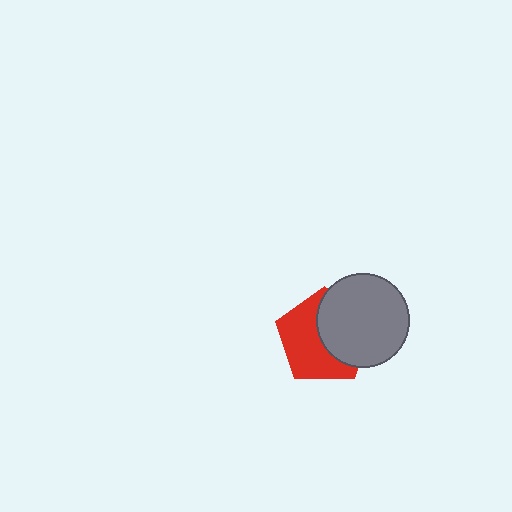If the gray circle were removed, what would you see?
You would see the complete red pentagon.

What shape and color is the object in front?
The object in front is a gray circle.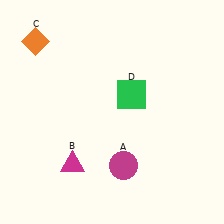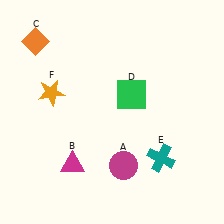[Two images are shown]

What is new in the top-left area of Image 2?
An orange star (F) was added in the top-left area of Image 2.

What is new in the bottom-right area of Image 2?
A teal cross (E) was added in the bottom-right area of Image 2.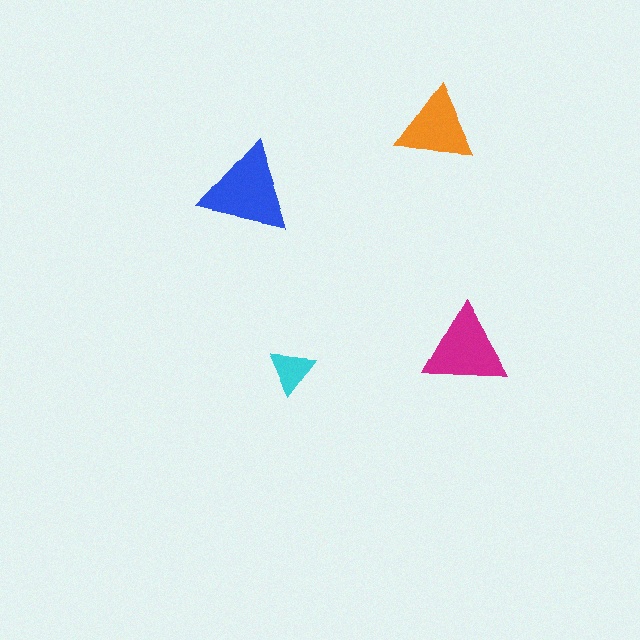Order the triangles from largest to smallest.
the blue one, the magenta one, the orange one, the cyan one.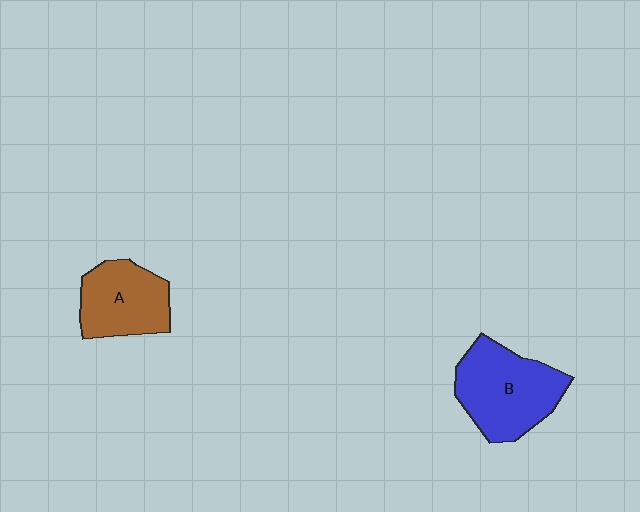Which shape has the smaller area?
Shape A (brown).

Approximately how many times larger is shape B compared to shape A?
Approximately 1.3 times.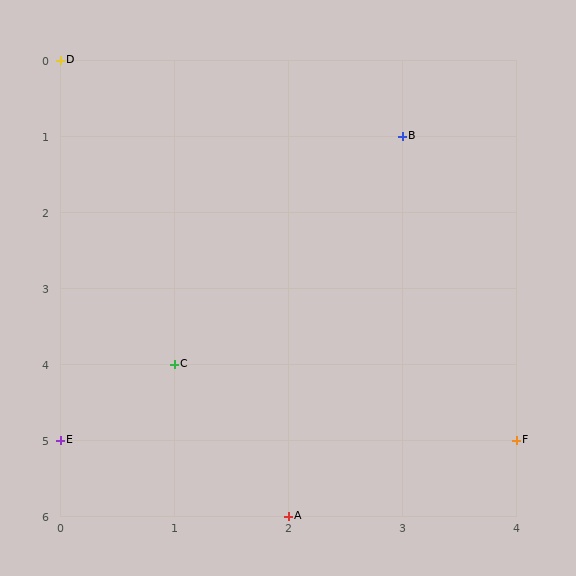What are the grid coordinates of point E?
Point E is at grid coordinates (0, 5).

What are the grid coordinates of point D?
Point D is at grid coordinates (0, 0).